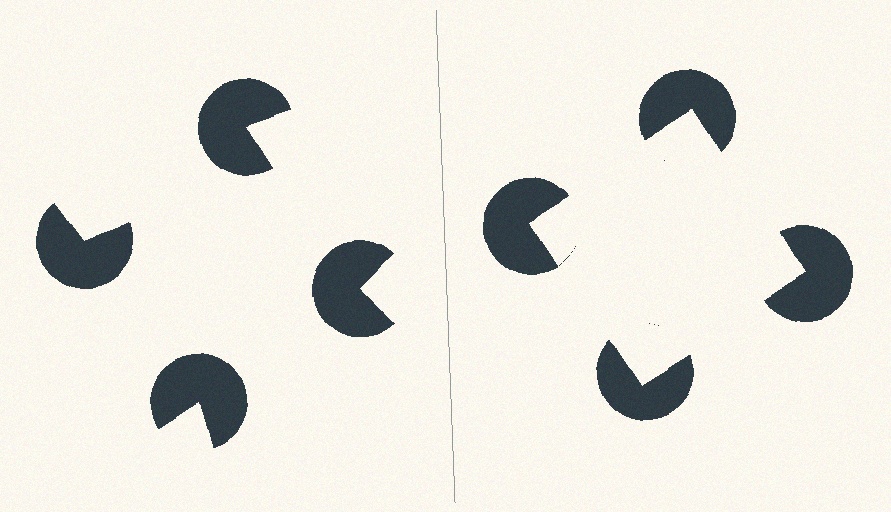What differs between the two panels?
The pac-man discs are positioned identically on both sides; only the wedge orientations differ. On the right they align to a square; on the left they are misaligned.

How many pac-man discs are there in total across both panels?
8 — 4 on each side.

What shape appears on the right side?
An illusory square.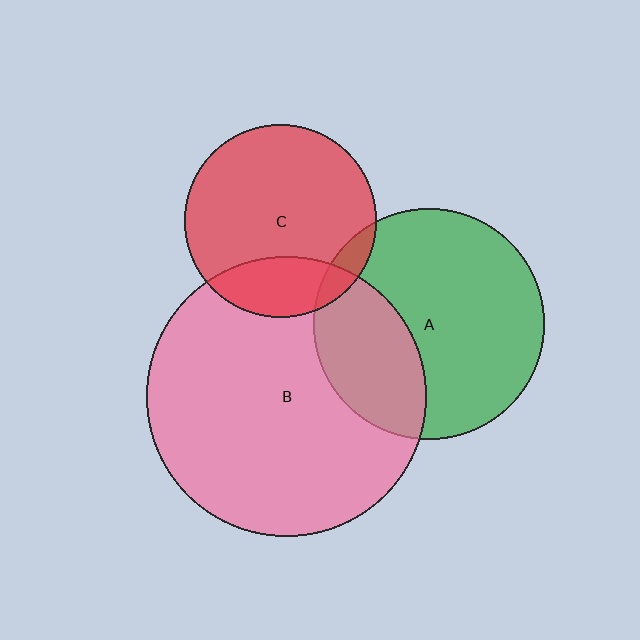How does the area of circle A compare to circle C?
Approximately 1.4 times.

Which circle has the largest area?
Circle B (pink).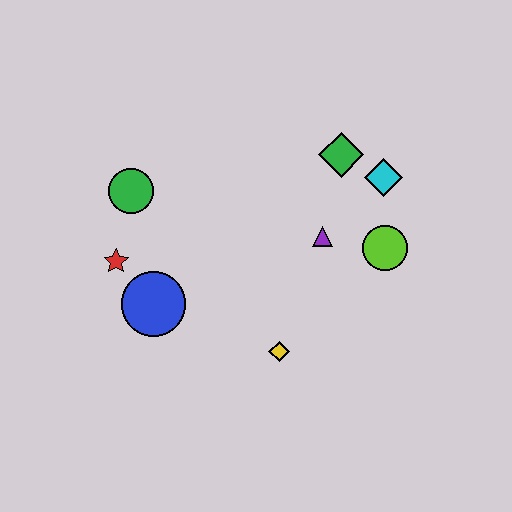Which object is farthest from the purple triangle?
The red star is farthest from the purple triangle.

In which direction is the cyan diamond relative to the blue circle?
The cyan diamond is to the right of the blue circle.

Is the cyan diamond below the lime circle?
No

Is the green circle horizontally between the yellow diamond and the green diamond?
No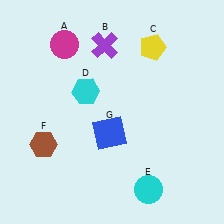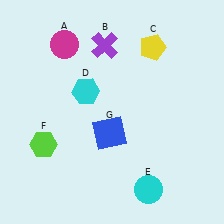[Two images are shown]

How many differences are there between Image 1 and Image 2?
There is 1 difference between the two images.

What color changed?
The hexagon (F) changed from brown in Image 1 to lime in Image 2.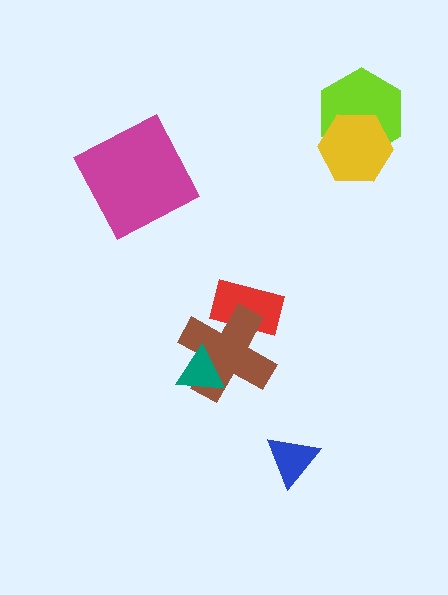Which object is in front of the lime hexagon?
The yellow hexagon is in front of the lime hexagon.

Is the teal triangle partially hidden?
No, no other shape covers it.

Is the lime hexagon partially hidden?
Yes, it is partially covered by another shape.